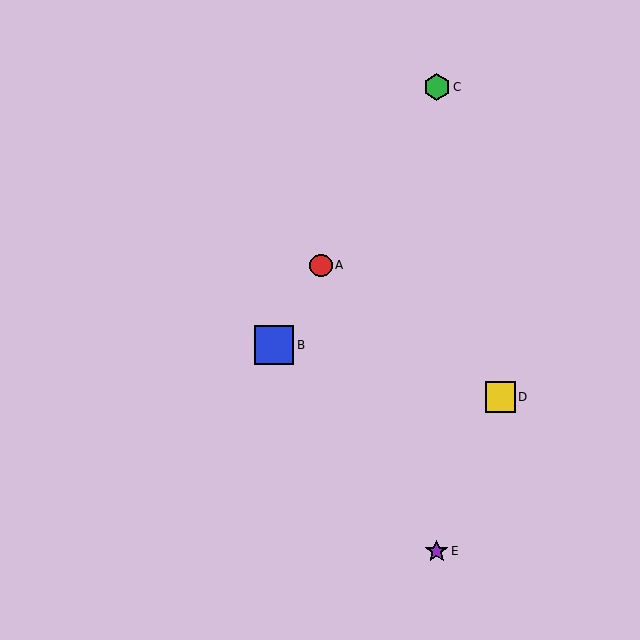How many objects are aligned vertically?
2 objects (C, E) are aligned vertically.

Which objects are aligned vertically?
Objects C, E are aligned vertically.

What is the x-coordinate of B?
Object B is at x≈274.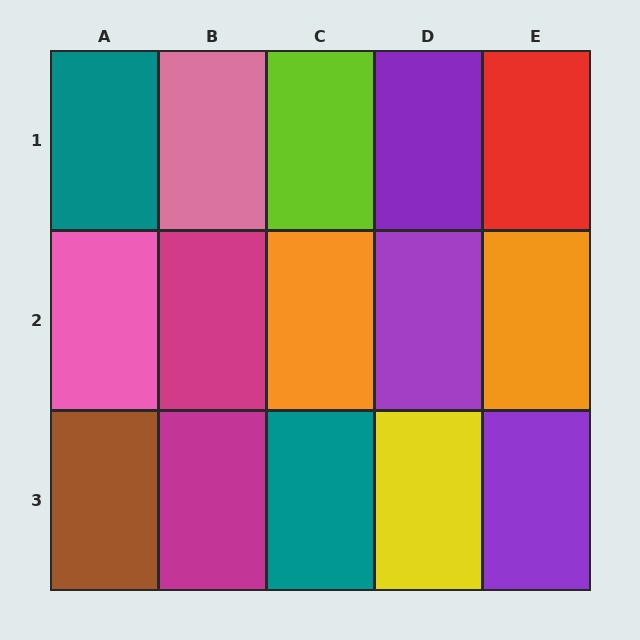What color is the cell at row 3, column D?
Yellow.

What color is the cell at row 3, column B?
Magenta.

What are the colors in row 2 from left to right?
Pink, magenta, orange, purple, orange.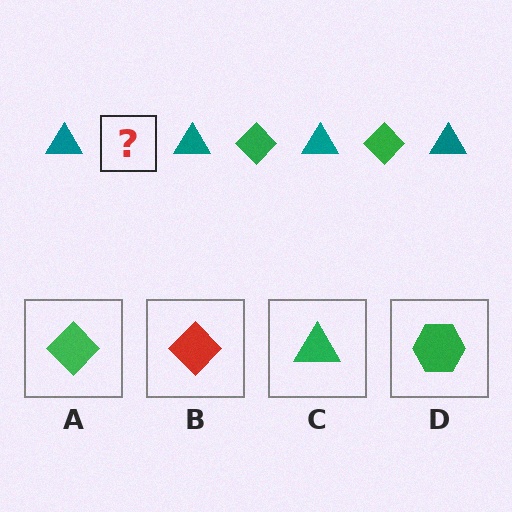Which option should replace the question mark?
Option A.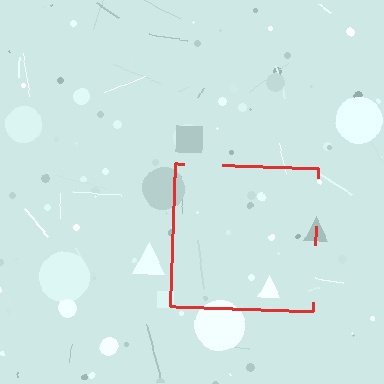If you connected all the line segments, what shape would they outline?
They would outline a square.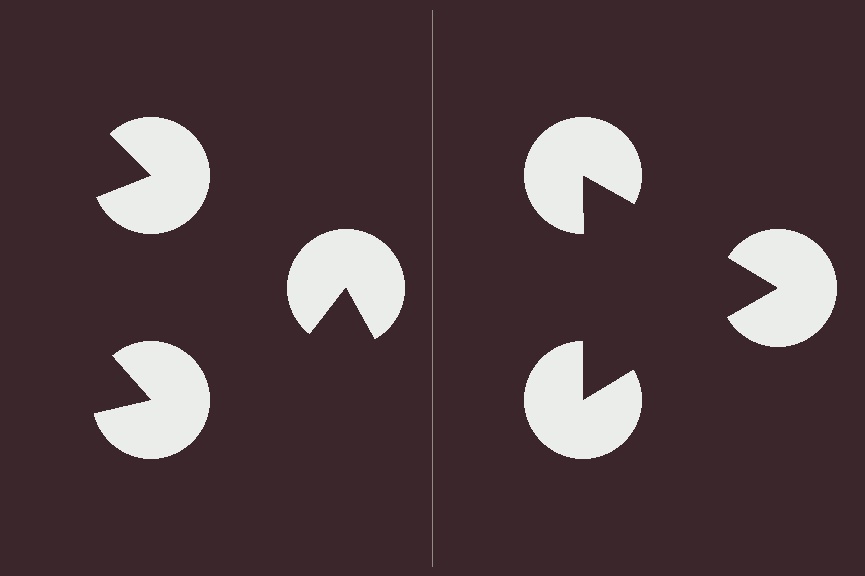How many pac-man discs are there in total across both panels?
6 — 3 on each side.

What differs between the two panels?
The pac-man discs are positioned identically on both sides; only the wedge orientations differ. On the right they align to a triangle; on the left they are misaligned.